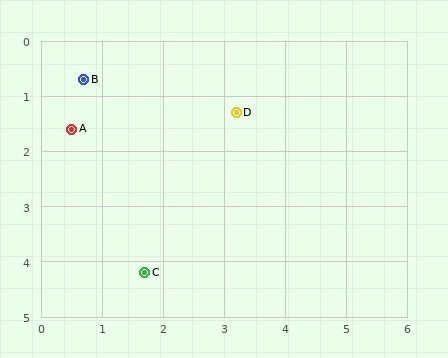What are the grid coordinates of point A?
Point A is at approximately (0.5, 1.6).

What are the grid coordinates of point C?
Point C is at approximately (1.7, 4.2).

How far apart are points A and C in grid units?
Points A and C are about 2.9 grid units apart.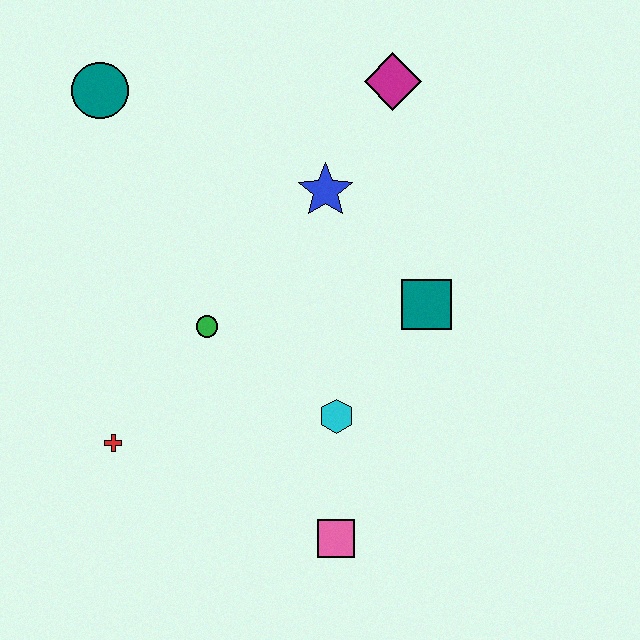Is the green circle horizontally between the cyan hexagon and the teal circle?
Yes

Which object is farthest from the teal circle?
The pink square is farthest from the teal circle.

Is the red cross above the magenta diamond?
No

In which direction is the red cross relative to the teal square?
The red cross is to the left of the teal square.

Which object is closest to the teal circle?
The blue star is closest to the teal circle.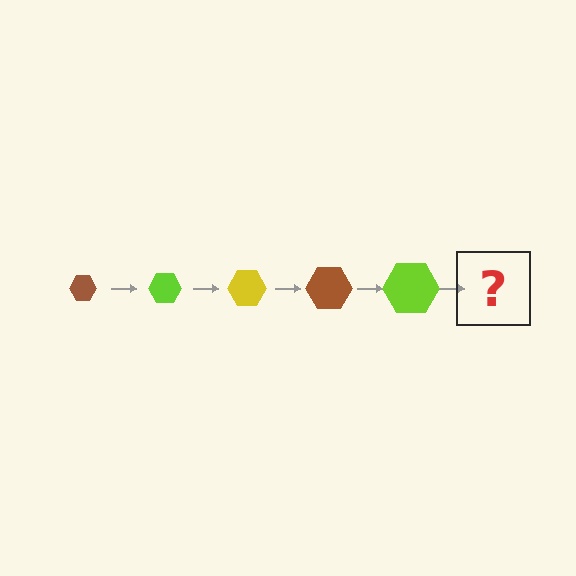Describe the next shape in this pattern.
It should be a yellow hexagon, larger than the previous one.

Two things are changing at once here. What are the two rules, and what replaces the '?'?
The two rules are that the hexagon grows larger each step and the color cycles through brown, lime, and yellow. The '?' should be a yellow hexagon, larger than the previous one.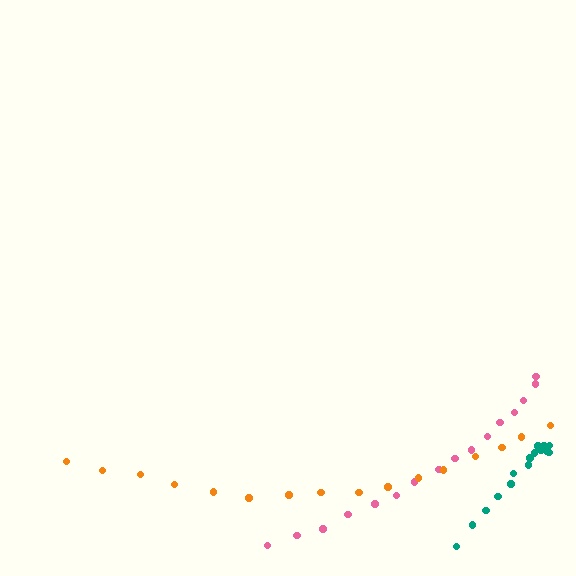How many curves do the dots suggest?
There are 3 distinct paths.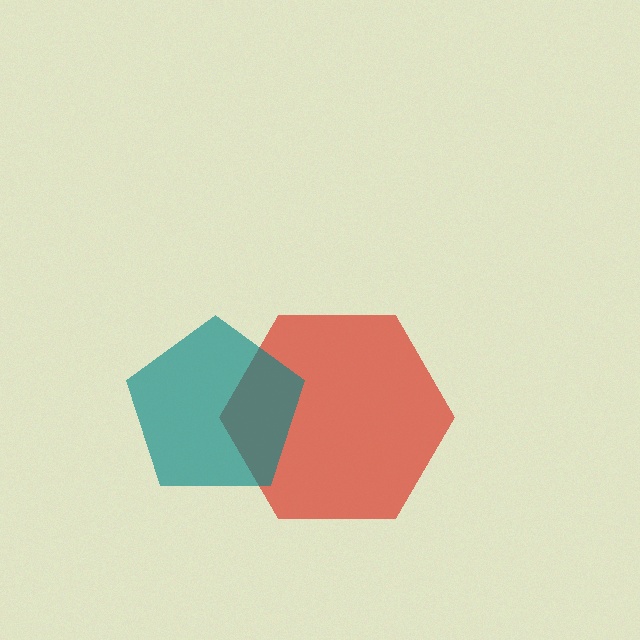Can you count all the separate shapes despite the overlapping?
Yes, there are 2 separate shapes.